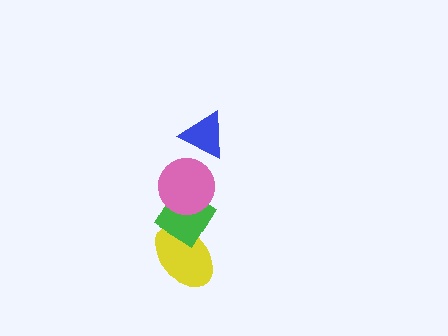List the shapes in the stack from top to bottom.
From top to bottom: the blue triangle, the pink circle, the green diamond, the yellow ellipse.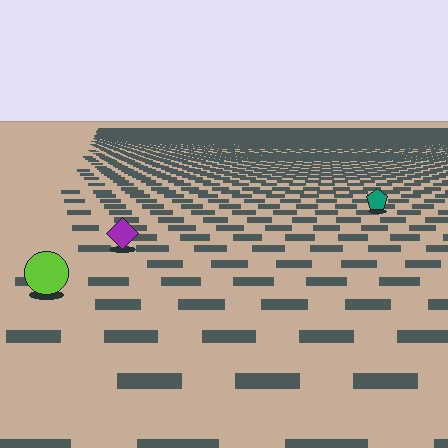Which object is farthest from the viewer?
The teal pentagon is farthest from the viewer. It appears smaller and the ground texture around it is denser.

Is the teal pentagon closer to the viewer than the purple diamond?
No. The purple diamond is closer — you can tell from the texture gradient: the ground texture is coarser near it.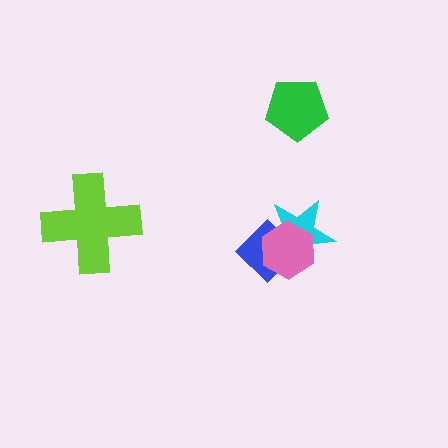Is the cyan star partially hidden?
Yes, it is partially covered by another shape.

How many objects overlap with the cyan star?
2 objects overlap with the cyan star.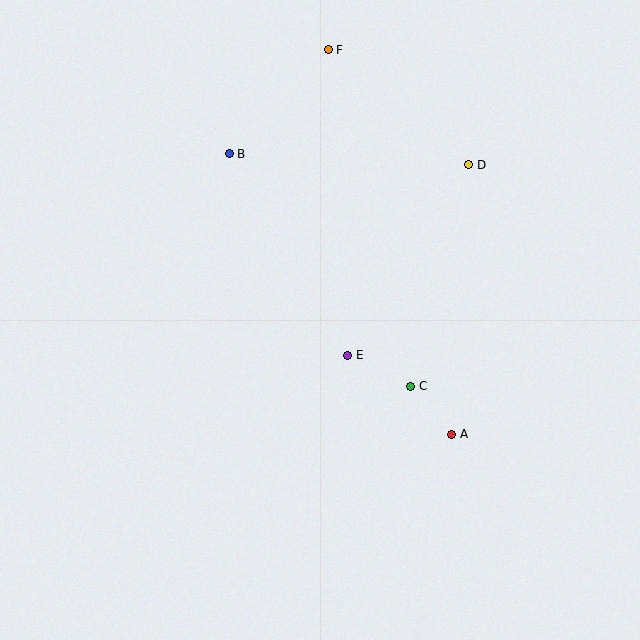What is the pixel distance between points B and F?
The distance between B and F is 144 pixels.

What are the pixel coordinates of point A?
Point A is at (452, 434).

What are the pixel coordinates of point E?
Point E is at (347, 355).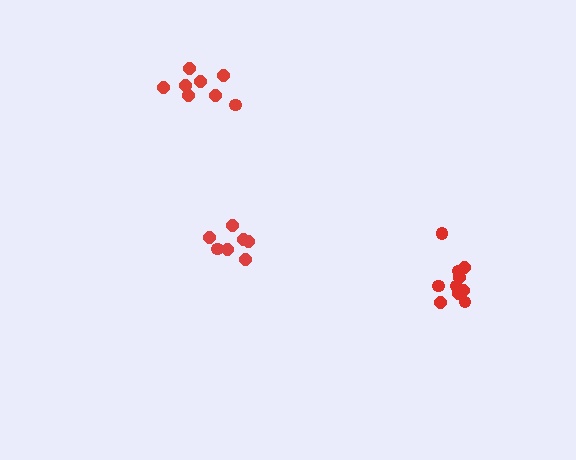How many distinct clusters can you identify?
There are 3 distinct clusters.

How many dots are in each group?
Group 1: 10 dots, Group 2: 7 dots, Group 3: 8 dots (25 total).